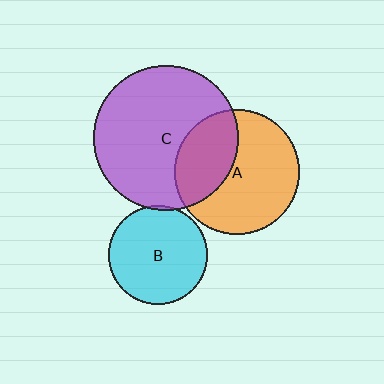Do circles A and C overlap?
Yes.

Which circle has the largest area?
Circle C (purple).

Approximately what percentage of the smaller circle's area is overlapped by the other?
Approximately 35%.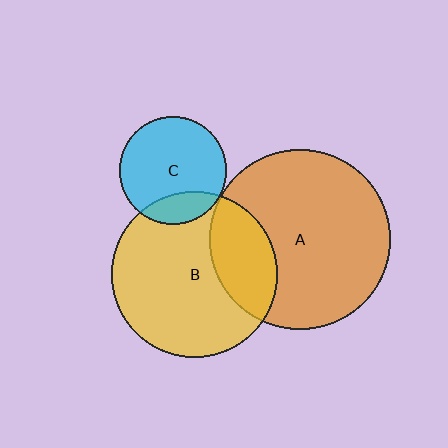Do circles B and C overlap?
Yes.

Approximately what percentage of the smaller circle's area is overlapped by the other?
Approximately 20%.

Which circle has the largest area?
Circle A (orange).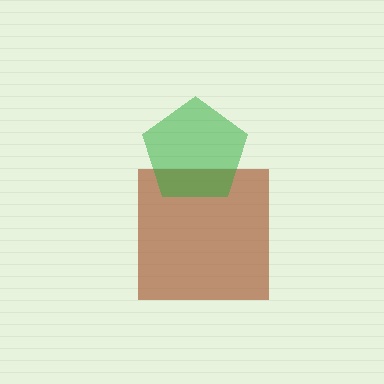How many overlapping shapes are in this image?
There are 2 overlapping shapes in the image.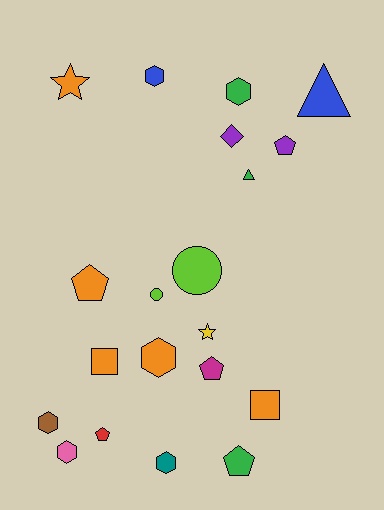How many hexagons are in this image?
There are 6 hexagons.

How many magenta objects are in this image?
There is 1 magenta object.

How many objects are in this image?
There are 20 objects.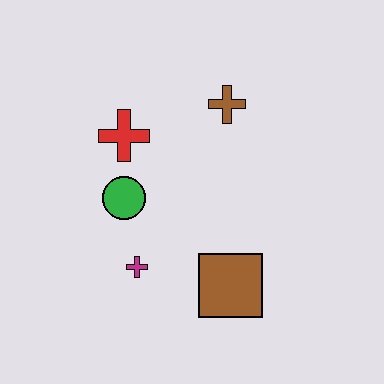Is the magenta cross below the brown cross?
Yes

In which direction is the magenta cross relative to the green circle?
The magenta cross is below the green circle.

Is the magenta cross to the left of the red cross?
No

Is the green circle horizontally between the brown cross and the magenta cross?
No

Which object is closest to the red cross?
The green circle is closest to the red cross.